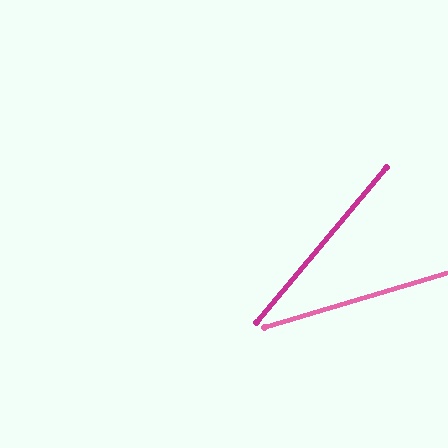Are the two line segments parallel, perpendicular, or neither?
Neither parallel nor perpendicular — they differ by about 34°.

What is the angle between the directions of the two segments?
Approximately 34 degrees.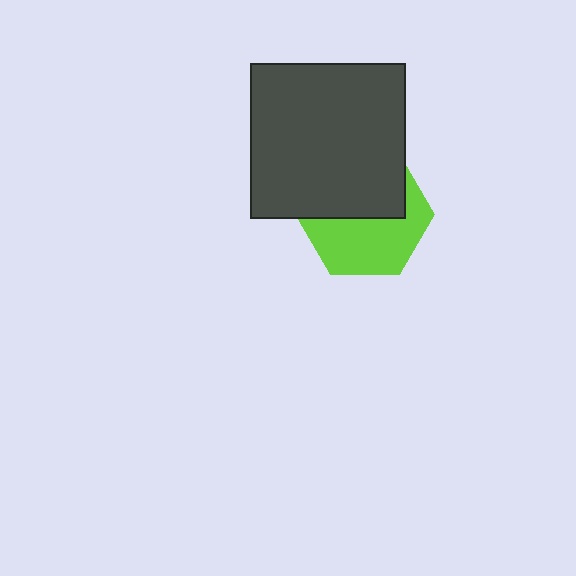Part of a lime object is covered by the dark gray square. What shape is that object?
It is a hexagon.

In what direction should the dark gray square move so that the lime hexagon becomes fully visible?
The dark gray square should move up. That is the shortest direction to clear the overlap and leave the lime hexagon fully visible.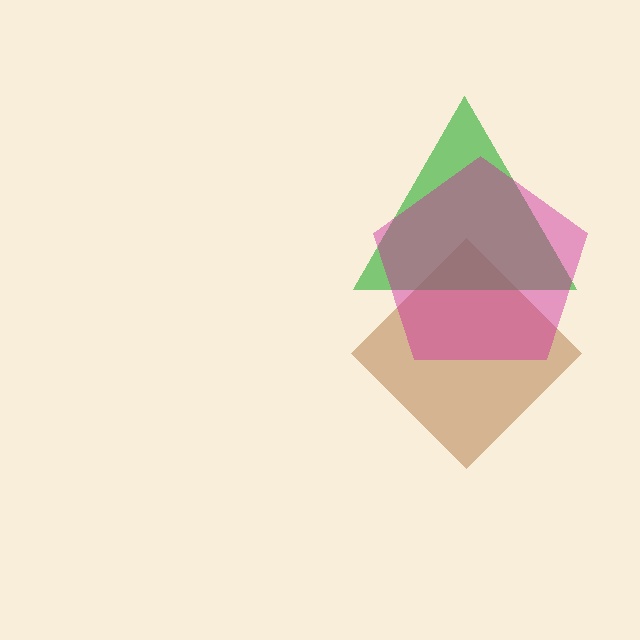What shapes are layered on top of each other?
The layered shapes are: a brown diamond, a green triangle, a magenta pentagon.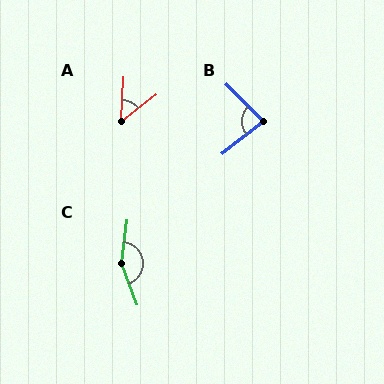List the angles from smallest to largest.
A (50°), B (83°), C (152°).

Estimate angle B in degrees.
Approximately 83 degrees.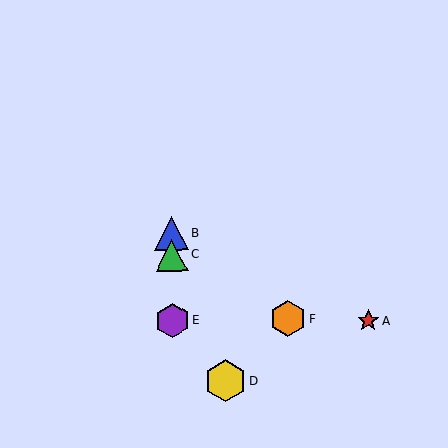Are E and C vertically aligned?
Yes, both are at x≈173.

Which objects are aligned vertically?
Objects B, C, E are aligned vertically.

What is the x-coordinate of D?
Object D is at x≈225.